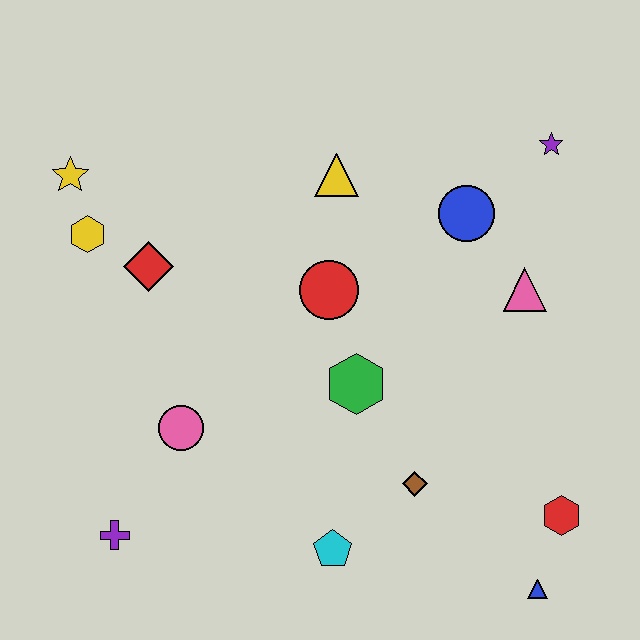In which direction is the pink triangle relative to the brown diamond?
The pink triangle is above the brown diamond.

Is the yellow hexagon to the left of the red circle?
Yes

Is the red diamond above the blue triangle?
Yes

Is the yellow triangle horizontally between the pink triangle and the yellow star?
Yes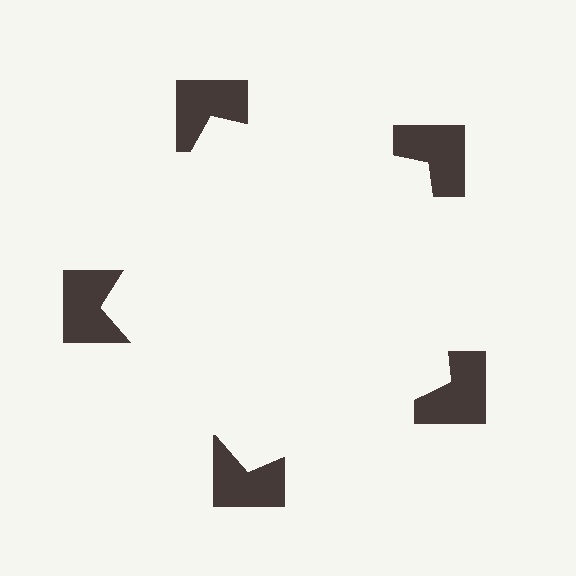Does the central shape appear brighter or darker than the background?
It typically appears slightly brighter than the background, even though no actual brightness change is drawn.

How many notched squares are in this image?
There are 5 — one at each vertex of the illusory pentagon.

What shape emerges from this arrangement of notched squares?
An illusory pentagon — its edges are inferred from the aligned wedge cuts in the notched squares, not physically drawn.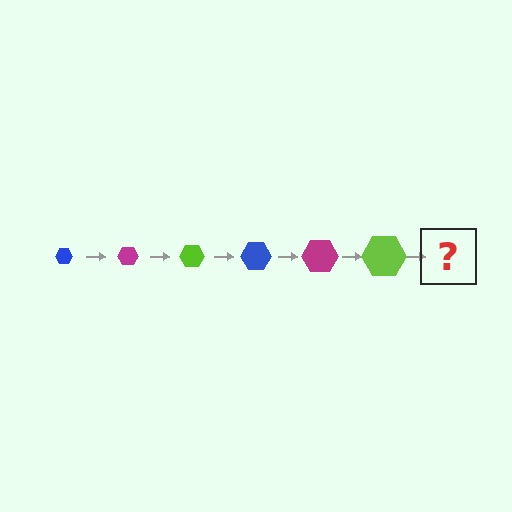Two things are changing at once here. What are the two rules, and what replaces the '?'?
The two rules are that the hexagon grows larger each step and the color cycles through blue, magenta, and lime. The '?' should be a blue hexagon, larger than the previous one.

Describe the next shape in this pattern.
It should be a blue hexagon, larger than the previous one.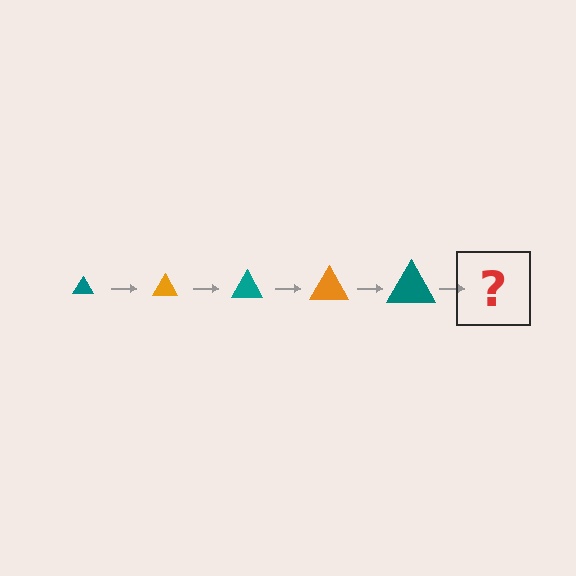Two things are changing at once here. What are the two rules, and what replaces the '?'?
The two rules are that the triangle grows larger each step and the color cycles through teal and orange. The '?' should be an orange triangle, larger than the previous one.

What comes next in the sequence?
The next element should be an orange triangle, larger than the previous one.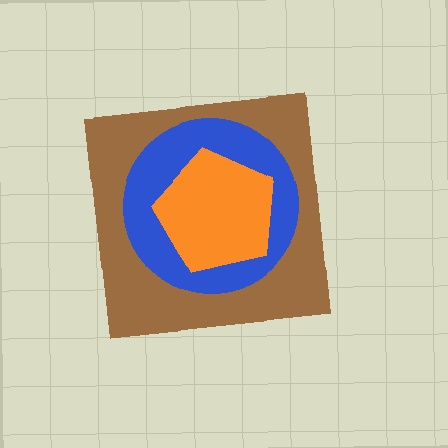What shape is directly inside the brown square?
The blue circle.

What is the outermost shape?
The brown square.